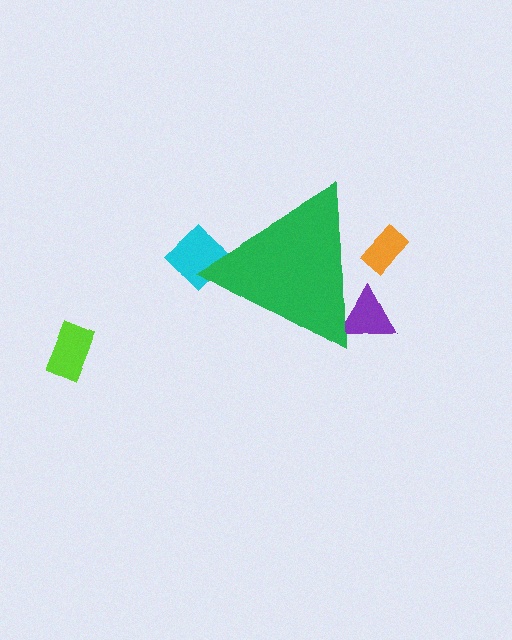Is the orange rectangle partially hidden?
Yes, the orange rectangle is partially hidden behind the green triangle.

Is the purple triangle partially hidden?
Yes, the purple triangle is partially hidden behind the green triangle.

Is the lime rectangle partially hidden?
No, the lime rectangle is fully visible.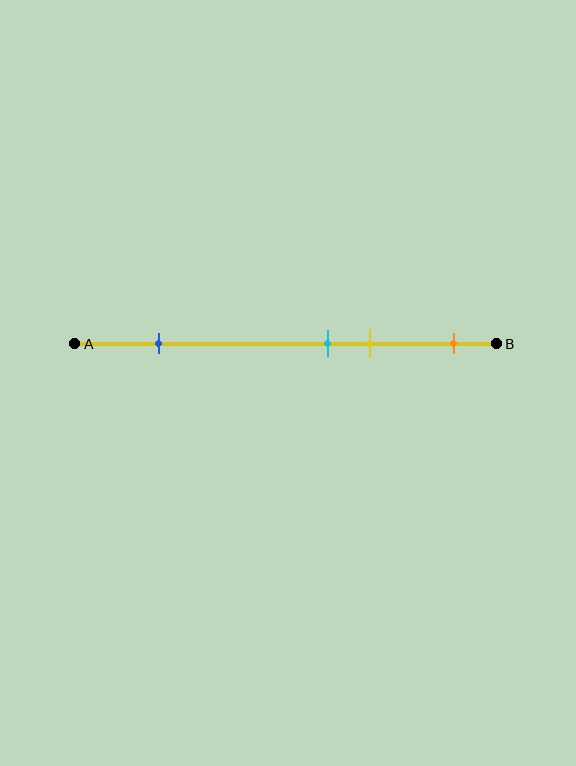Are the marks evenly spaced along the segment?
No, the marks are not evenly spaced.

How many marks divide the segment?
There are 4 marks dividing the segment.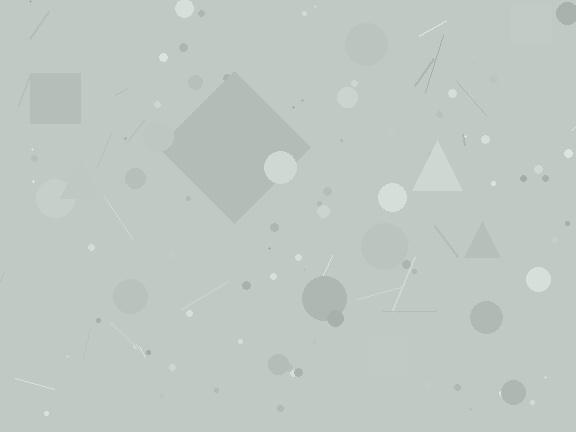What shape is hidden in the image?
A diamond is hidden in the image.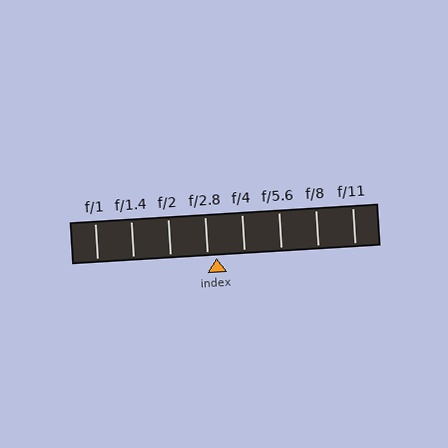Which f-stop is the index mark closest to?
The index mark is closest to f/2.8.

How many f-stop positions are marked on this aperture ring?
There are 8 f-stop positions marked.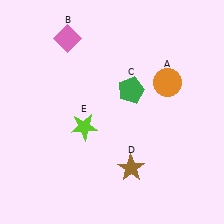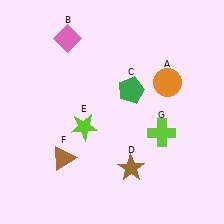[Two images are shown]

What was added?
A brown triangle (F), a lime cross (G) were added in Image 2.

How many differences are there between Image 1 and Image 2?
There are 2 differences between the two images.